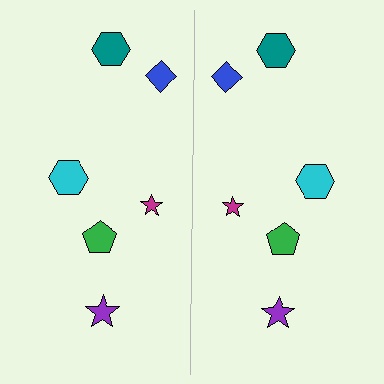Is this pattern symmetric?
Yes, this pattern has bilateral (reflection) symmetry.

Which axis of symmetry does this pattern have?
The pattern has a vertical axis of symmetry running through the center of the image.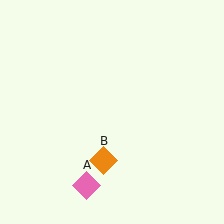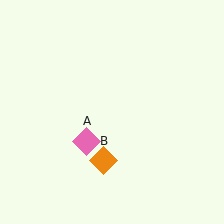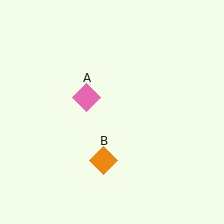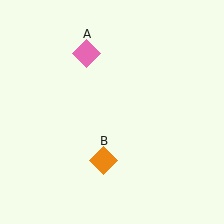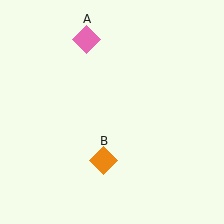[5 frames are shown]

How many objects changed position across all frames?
1 object changed position: pink diamond (object A).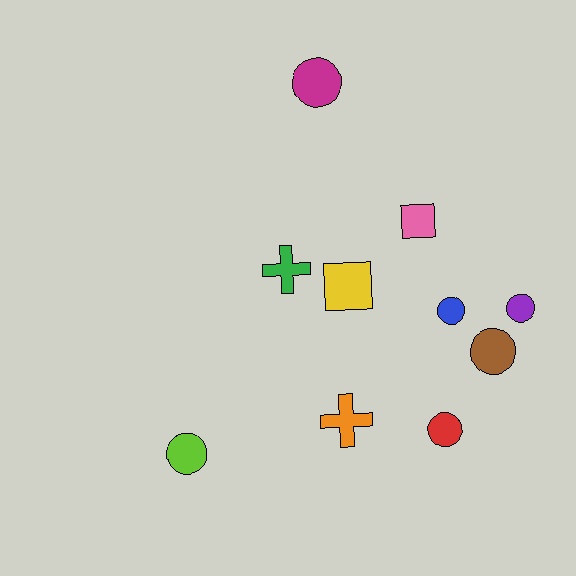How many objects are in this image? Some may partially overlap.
There are 10 objects.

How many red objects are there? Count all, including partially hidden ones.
There is 1 red object.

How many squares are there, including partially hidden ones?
There are 2 squares.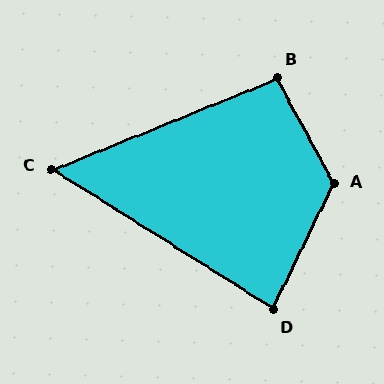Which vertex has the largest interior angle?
A, at approximately 126 degrees.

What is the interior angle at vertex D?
Approximately 84 degrees (acute).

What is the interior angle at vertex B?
Approximately 96 degrees (obtuse).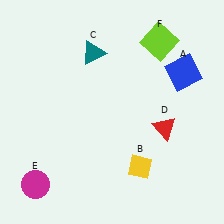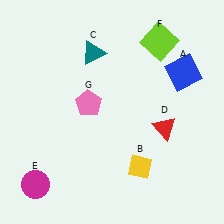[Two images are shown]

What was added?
A pink pentagon (G) was added in Image 2.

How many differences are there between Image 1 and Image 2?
There is 1 difference between the two images.